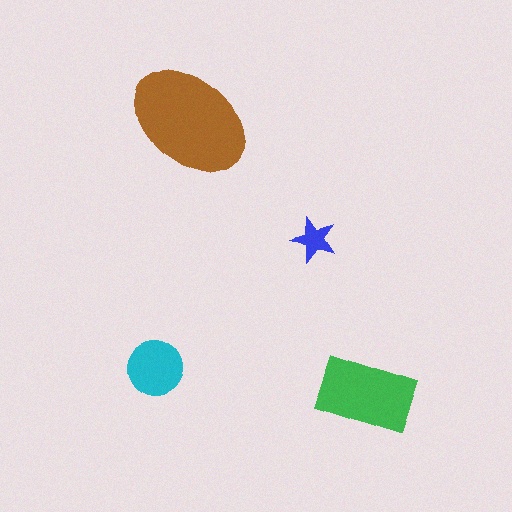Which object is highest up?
The brown ellipse is topmost.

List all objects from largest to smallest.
The brown ellipse, the green rectangle, the cyan circle, the blue star.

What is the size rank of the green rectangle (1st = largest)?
2nd.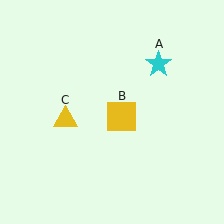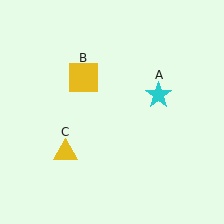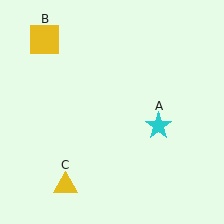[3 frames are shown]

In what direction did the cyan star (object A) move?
The cyan star (object A) moved down.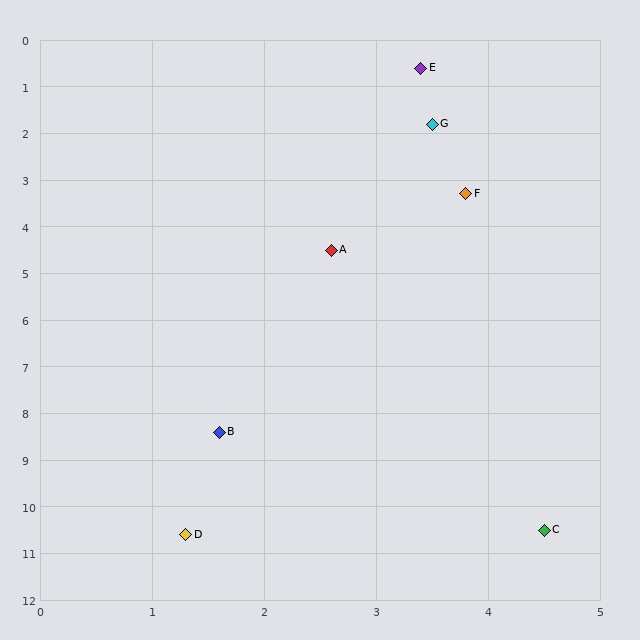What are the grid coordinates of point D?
Point D is at approximately (1.3, 10.6).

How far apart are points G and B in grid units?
Points G and B are about 6.9 grid units apart.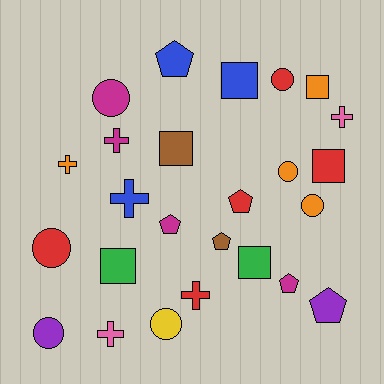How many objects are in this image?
There are 25 objects.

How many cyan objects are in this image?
There are no cyan objects.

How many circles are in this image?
There are 7 circles.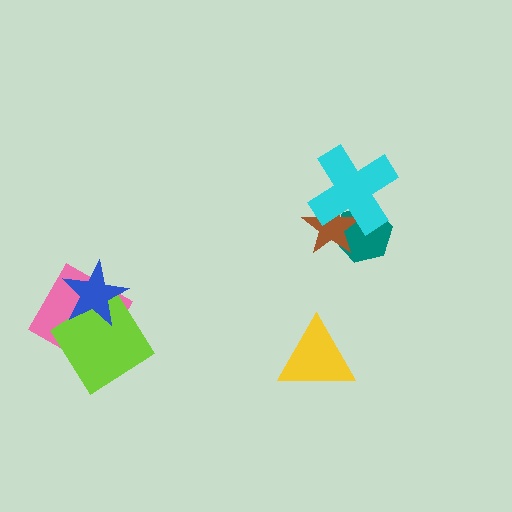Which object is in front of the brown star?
The cyan cross is in front of the brown star.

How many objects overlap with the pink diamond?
2 objects overlap with the pink diamond.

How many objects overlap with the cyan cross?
2 objects overlap with the cyan cross.